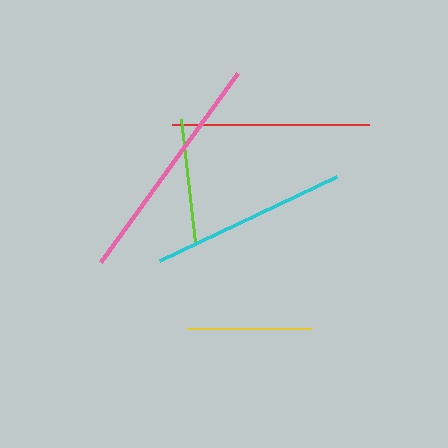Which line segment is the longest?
The pink line is the longest at approximately 233 pixels.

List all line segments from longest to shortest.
From longest to shortest: pink, red, cyan, yellow, lime.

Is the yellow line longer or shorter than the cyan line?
The cyan line is longer than the yellow line.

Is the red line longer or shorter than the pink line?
The pink line is longer than the red line.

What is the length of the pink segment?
The pink segment is approximately 233 pixels long.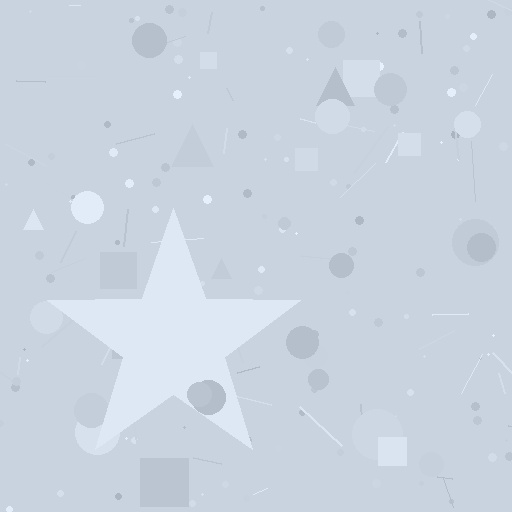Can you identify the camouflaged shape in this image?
The camouflaged shape is a star.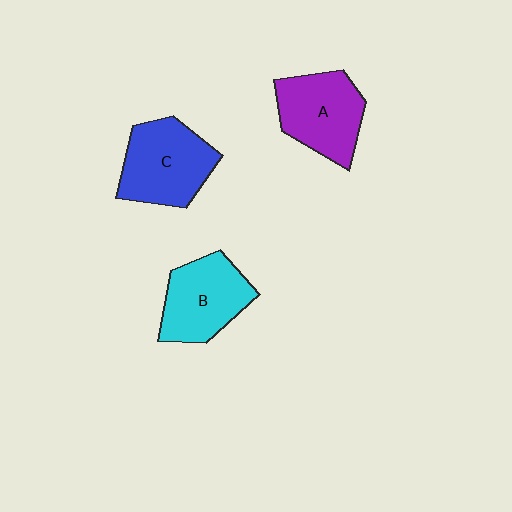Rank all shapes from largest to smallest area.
From largest to smallest: C (blue), A (purple), B (cyan).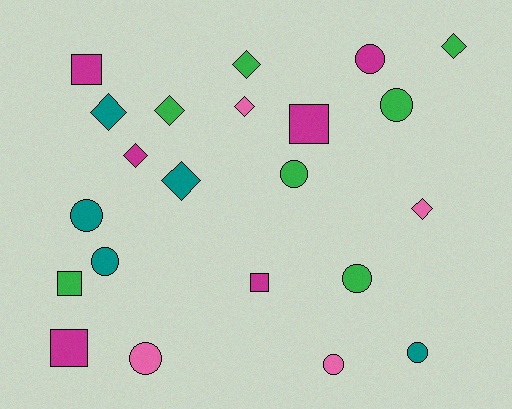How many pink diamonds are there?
There are 2 pink diamonds.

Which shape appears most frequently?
Circle, with 9 objects.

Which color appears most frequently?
Green, with 7 objects.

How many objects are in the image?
There are 22 objects.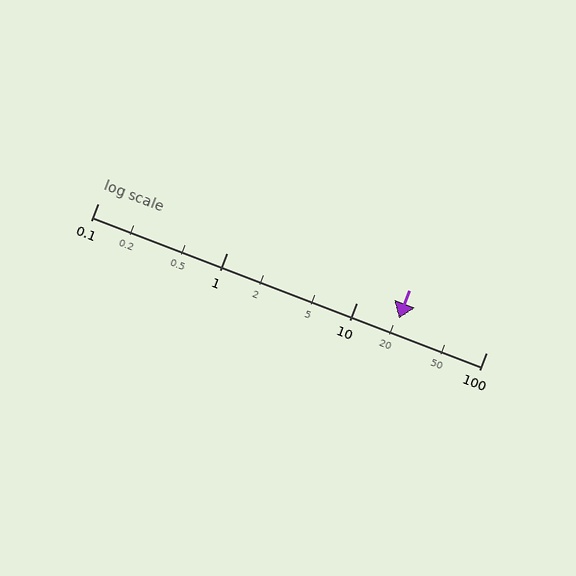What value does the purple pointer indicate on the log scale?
The pointer indicates approximately 21.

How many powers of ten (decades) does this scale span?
The scale spans 3 decades, from 0.1 to 100.